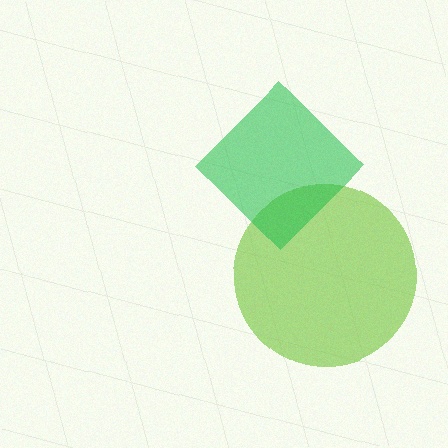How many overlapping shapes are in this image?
There are 2 overlapping shapes in the image.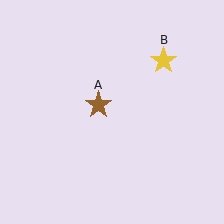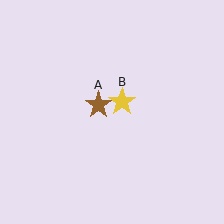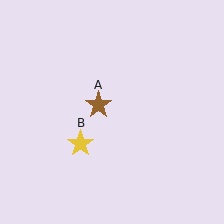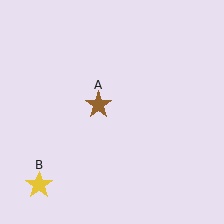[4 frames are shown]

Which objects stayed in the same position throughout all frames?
Brown star (object A) remained stationary.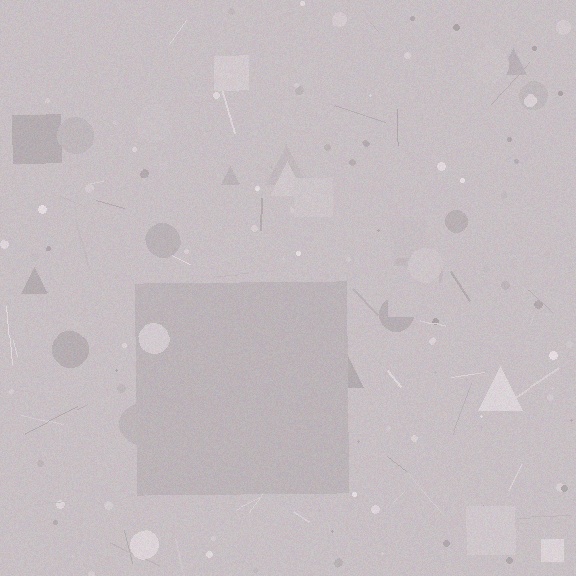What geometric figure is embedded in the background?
A square is embedded in the background.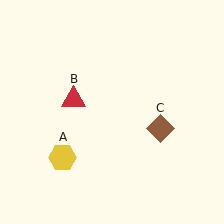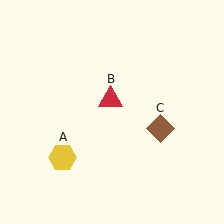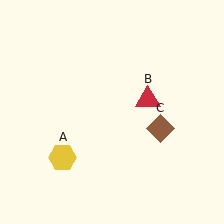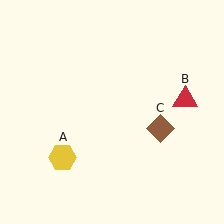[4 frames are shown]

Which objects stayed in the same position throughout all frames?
Yellow hexagon (object A) and brown diamond (object C) remained stationary.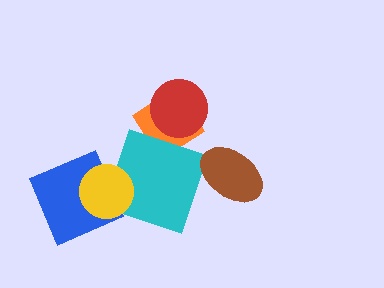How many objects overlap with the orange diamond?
2 objects overlap with the orange diamond.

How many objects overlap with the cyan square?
2 objects overlap with the cyan square.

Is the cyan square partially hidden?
Yes, it is partially covered by another shape.